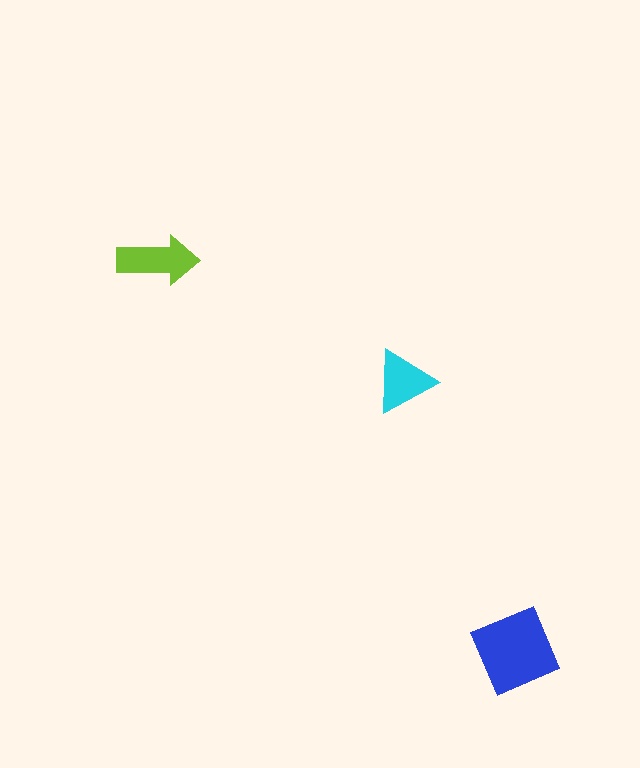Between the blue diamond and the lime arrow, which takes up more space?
The blue diamond.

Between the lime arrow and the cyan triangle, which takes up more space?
The lime arrow.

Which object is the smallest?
The cyan triangle.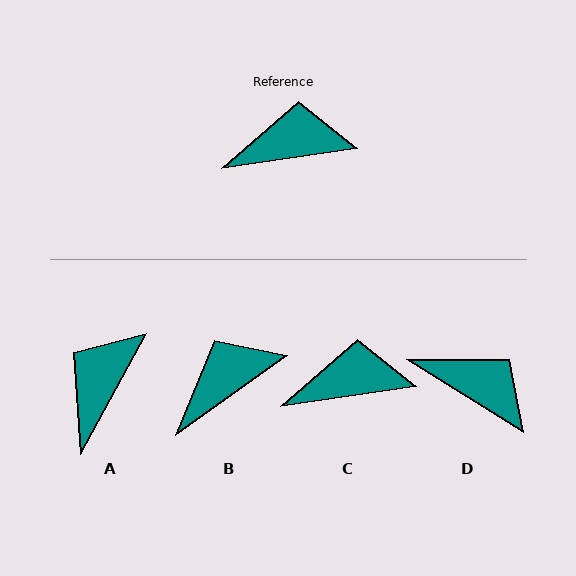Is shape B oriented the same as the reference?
No, it is off by about 27 degrees.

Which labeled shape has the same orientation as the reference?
C.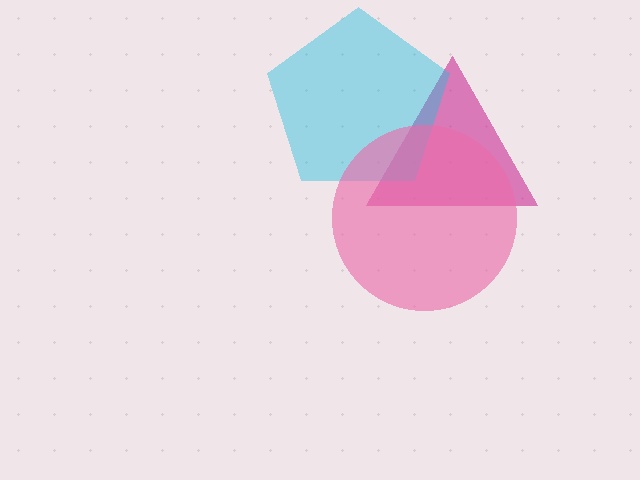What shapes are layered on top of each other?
The layered shapes are: a magenta triangle, a cyan pentagon, a pink circle.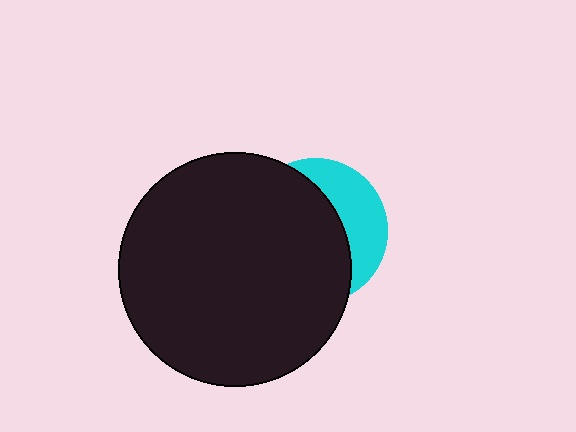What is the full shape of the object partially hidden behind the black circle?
The partially hidden object is a cyan circle.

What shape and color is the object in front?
The object in front is a black circle.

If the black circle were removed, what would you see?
You would see the complete cyan circle.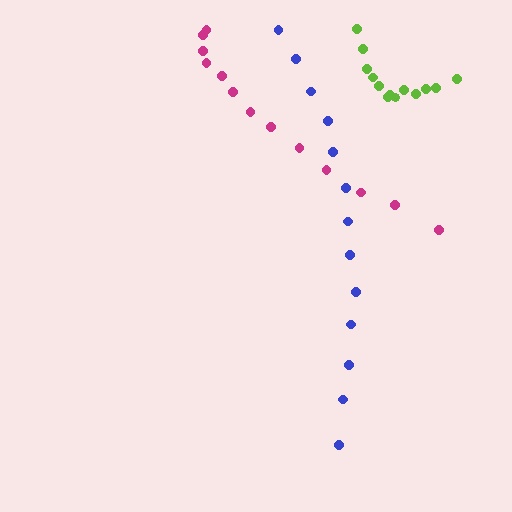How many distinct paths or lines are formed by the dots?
There are 3 distinct paths.